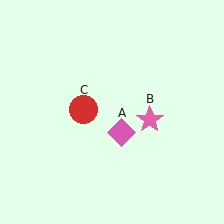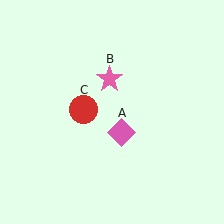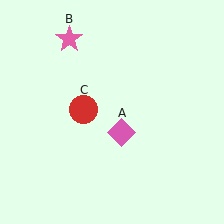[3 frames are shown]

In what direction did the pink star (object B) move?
The pink star (object B) moved up and to the left.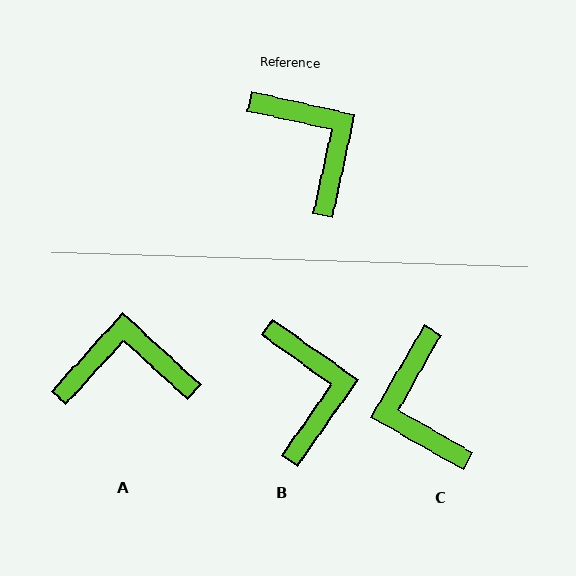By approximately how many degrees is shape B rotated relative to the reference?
Approximately 23 degrees clockwise.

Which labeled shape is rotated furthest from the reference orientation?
C, about 162 degrees away.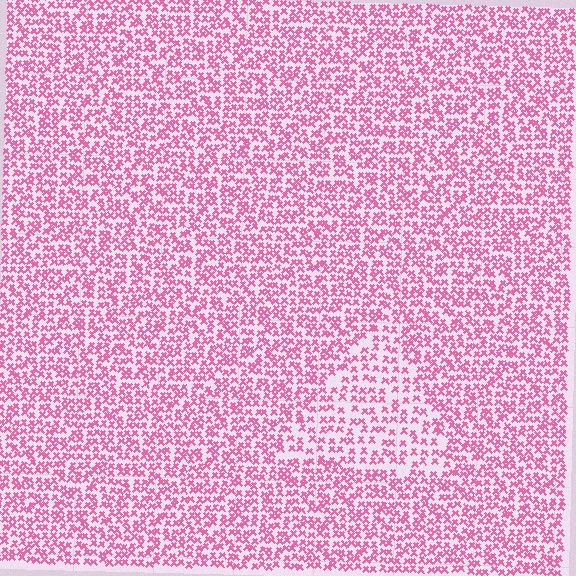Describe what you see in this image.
The image contains small pink elements arranged at two different densities. A triangle-shaped region is visible where the elements are less densely packed than the surrounding area.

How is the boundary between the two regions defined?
The boundary is defined by a change in element density (approximately 1.7x ratio). All elements are the same color, size, and shape.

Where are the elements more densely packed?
The elements are more densely packed outside the triangle boundary.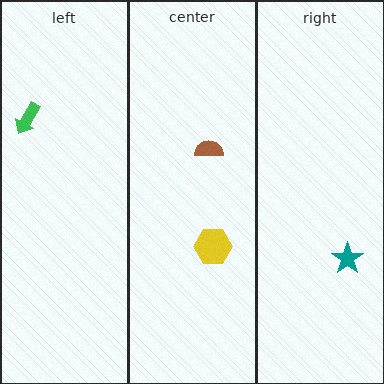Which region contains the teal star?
The right region.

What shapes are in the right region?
The teal star.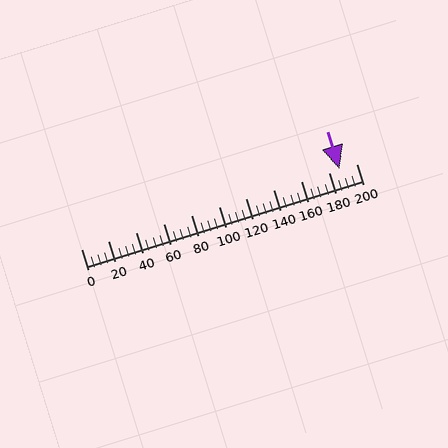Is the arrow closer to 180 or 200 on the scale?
The arrow is closer to 180.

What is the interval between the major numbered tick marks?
The major tick marks are spaced 20 units apart.